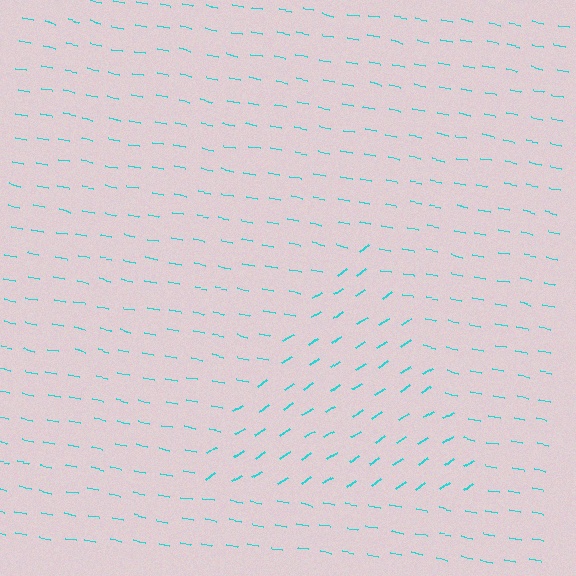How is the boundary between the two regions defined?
The boundary is defined purely by a change in line orientation (approximately 45 degrees difference). All lines are the same color and thickness.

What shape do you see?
I see a triangle.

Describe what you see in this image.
The image is filled with small cyan line segments. A triangle region in the image has lines oriented differently from the surrounding lines, creating a visible texture boundary.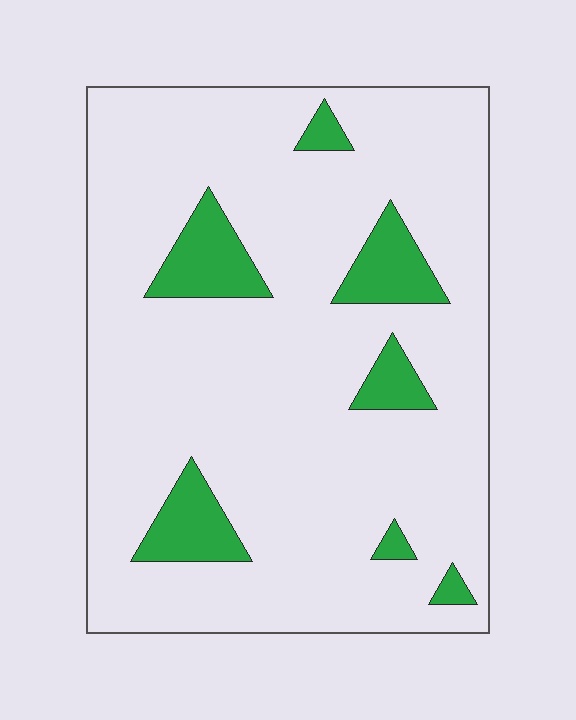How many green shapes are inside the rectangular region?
7.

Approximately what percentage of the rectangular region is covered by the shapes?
Approximately 15%.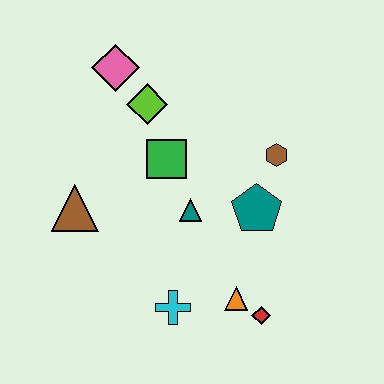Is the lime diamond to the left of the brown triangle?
No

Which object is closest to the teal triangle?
The green square is closest to the teal triangle.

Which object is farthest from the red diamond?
The pink diamond is farthest from the red diamond.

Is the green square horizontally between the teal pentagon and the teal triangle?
No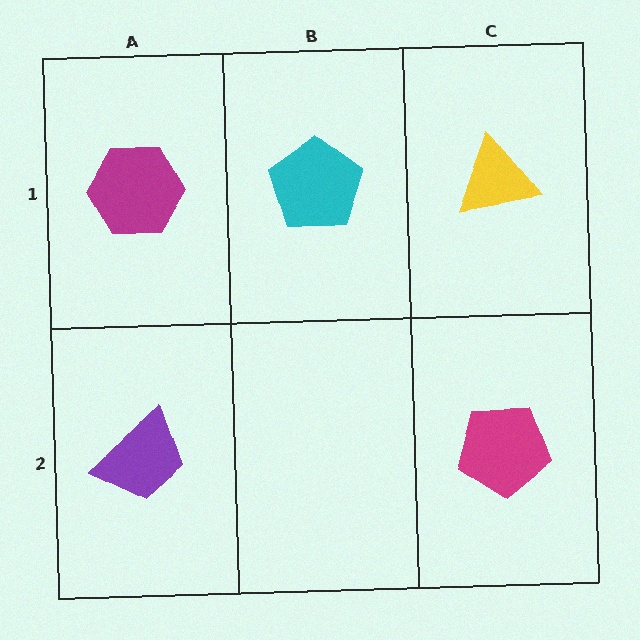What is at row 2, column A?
A purple trapezoid.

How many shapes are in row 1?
3 shapes.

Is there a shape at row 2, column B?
No, that cell is empty.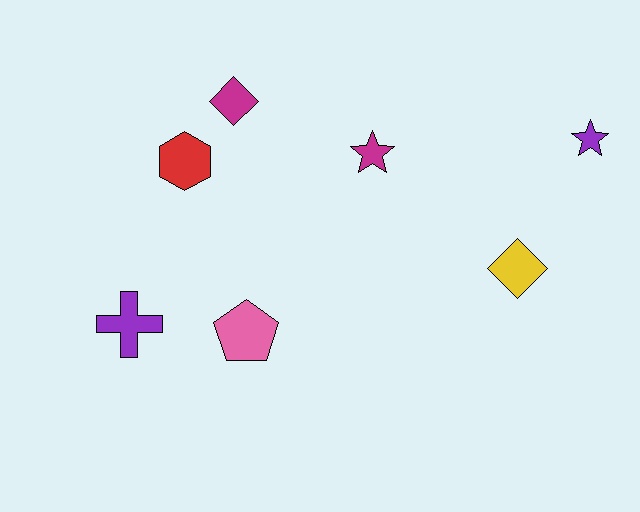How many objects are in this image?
There are 7 objects.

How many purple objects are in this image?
There are 2 purple objects.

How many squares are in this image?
There are no squares.